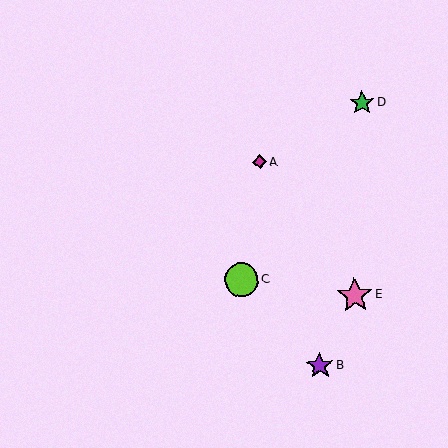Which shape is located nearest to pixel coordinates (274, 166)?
The magenta diamond (labeled A) at (260, 162) is nearest to that location.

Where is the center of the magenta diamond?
The center of the magenta diamond is at (260, 162).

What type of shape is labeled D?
Shape D is a green star.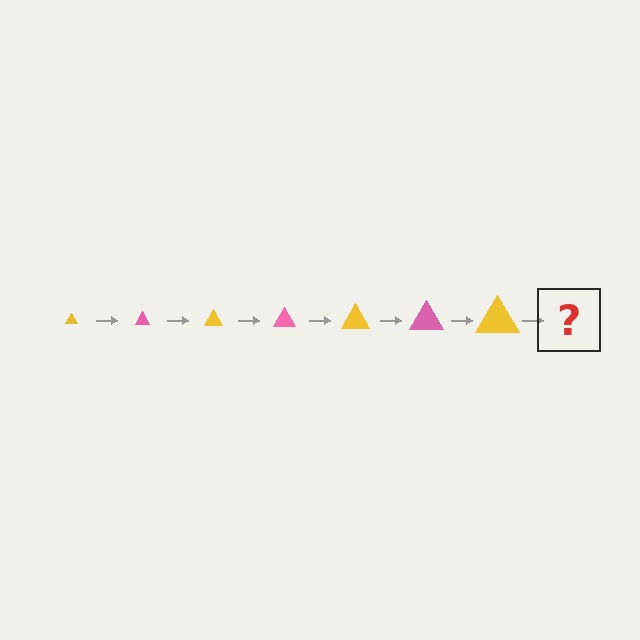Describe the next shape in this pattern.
It should be a pink triangle, larger than the previous one.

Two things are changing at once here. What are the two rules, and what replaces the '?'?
The two rules are that the triangle grows larger each step and the color cycles through yellow and pink. The '?' should be a pink triangle, larger than the previous one.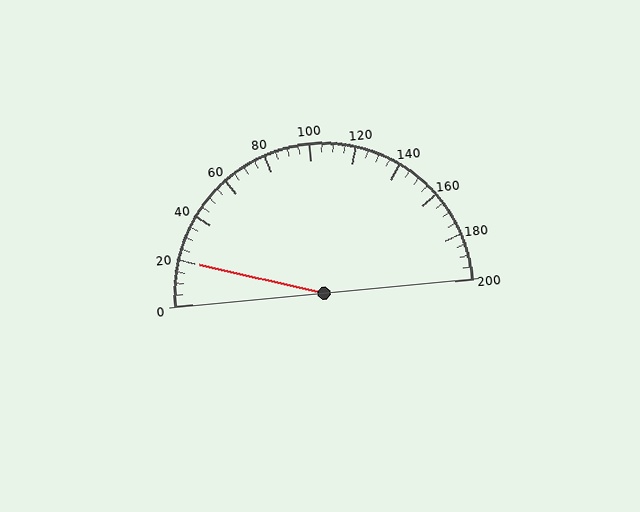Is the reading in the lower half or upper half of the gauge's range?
The reading is in the lower half of the range (0 to 200).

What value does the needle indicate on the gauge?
The needle indicates approximately 20.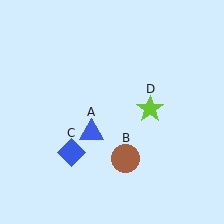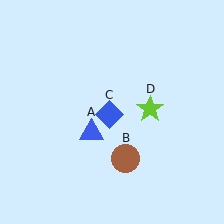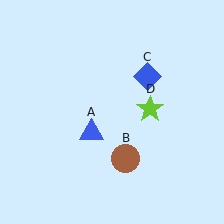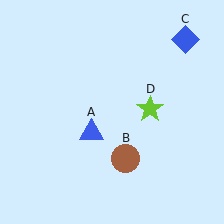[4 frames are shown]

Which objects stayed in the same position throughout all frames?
Blue triangle (object A) and brown circle (object B) and lime star (object D) remained stationary.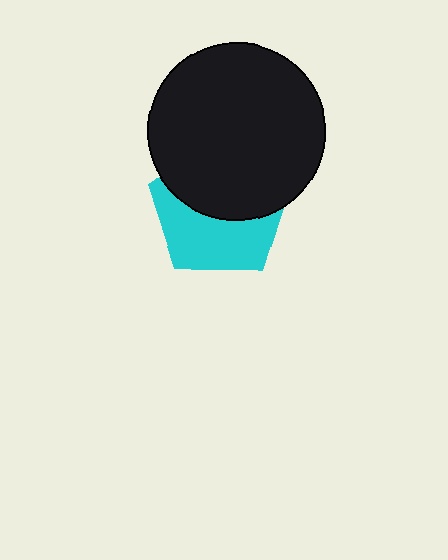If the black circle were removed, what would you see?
You would see the complete cyan pentagon.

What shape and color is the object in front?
The object in front is a black circle.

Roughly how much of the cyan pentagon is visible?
About half of it is visible (roughly 48%).